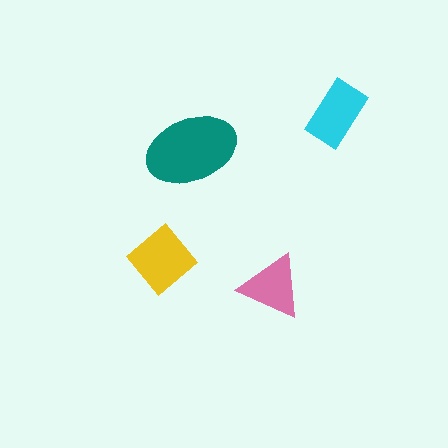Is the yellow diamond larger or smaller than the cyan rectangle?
Larger.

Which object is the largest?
The teal ellipse.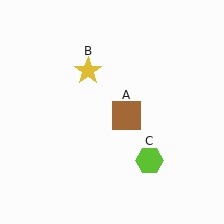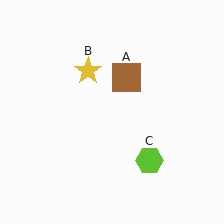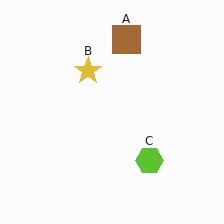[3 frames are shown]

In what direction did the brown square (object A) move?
The brown square (object A) moved up.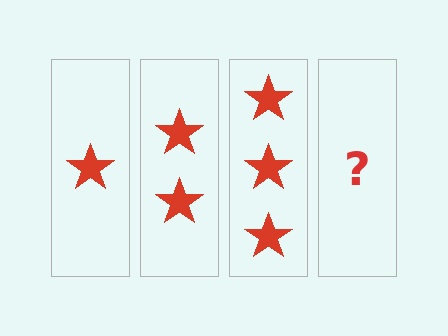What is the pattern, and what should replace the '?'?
The pattern is that each step adds one more star. The '?' should be 4 stars.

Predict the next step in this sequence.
The next step is 4 stars.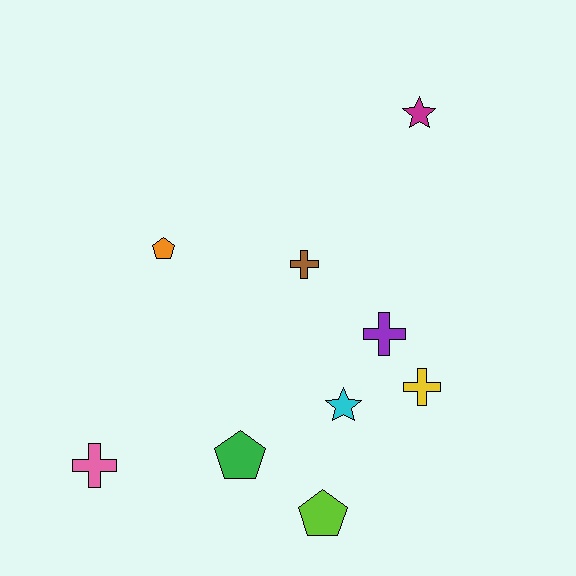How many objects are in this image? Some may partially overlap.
There are 9 objects.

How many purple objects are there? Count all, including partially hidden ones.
There is 1 purple object.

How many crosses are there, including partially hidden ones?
There are 4 crosses.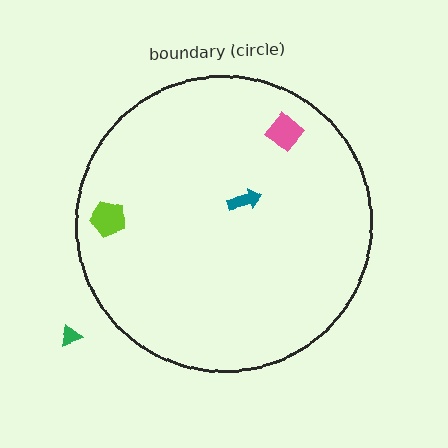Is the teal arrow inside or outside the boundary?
Inside.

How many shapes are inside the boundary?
3 inside, 1 outside.